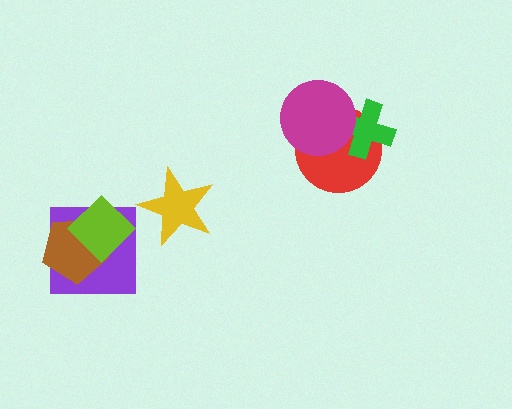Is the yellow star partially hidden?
No, no other shape covers it.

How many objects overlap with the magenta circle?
2 objects overlap with the magenta circle.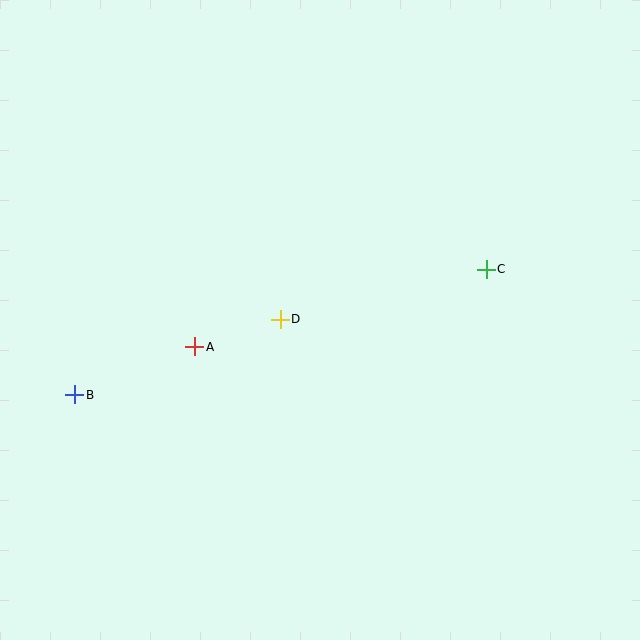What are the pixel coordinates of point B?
Point B is at (75, 395).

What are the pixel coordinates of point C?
Point C is at (486, 269).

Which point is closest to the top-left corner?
Point A is closest to the top-left corner.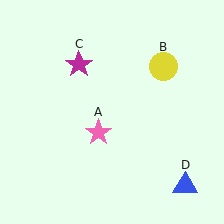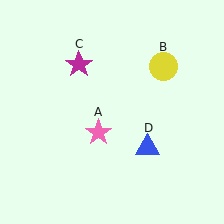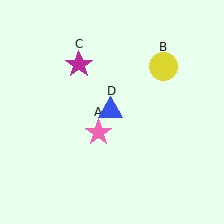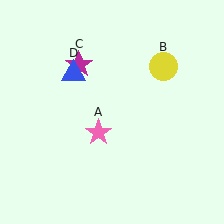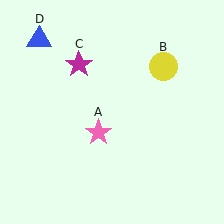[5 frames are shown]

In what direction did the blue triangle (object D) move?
The blue triangle (object D) moved up and to the left.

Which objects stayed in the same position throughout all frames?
Pink star (object A) and yellow circle (object B) and magenta star (object C) remained stationary.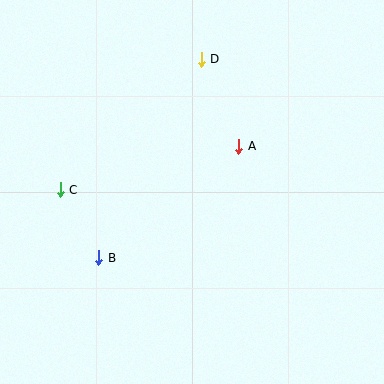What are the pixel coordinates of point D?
Point D is at (201, 59).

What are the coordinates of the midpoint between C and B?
The midpoint between C and B is at (80, 224).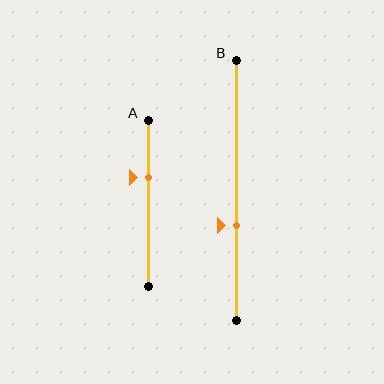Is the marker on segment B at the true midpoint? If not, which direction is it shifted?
No, the marker on segment B is shifted downward by about 13% of the segment length.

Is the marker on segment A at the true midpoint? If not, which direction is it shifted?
No, the marker on segment A is shifted upward by about 15% of the segment length.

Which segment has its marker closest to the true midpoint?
Segment B has its marker closest to the true midpoint.